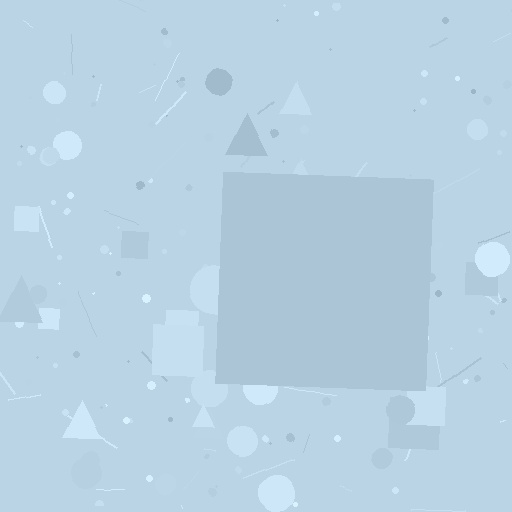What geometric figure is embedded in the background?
A square is embedded in the background.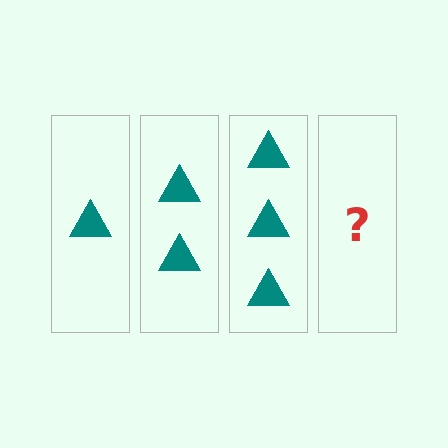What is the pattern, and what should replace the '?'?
The pattern is that each step adds one more triangle. The '?' should be 4 triangles.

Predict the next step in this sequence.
The next step is 4 triangles.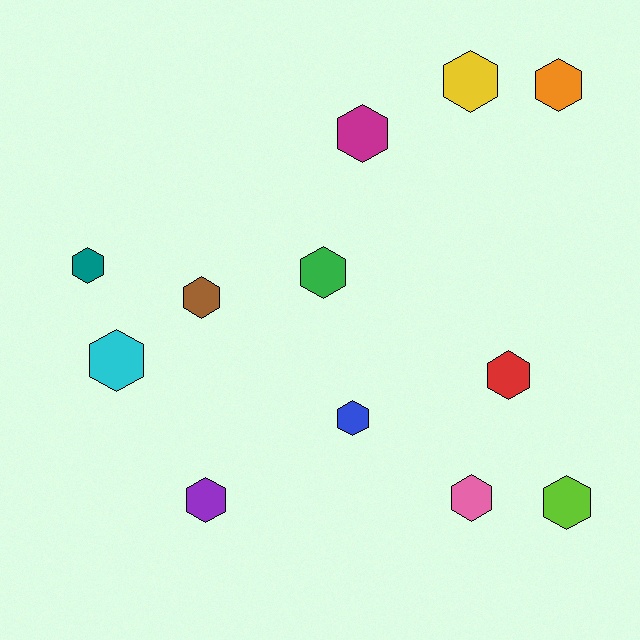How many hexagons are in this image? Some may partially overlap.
There are 12 hexagons.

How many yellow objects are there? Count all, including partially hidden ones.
There is 1 yellow object.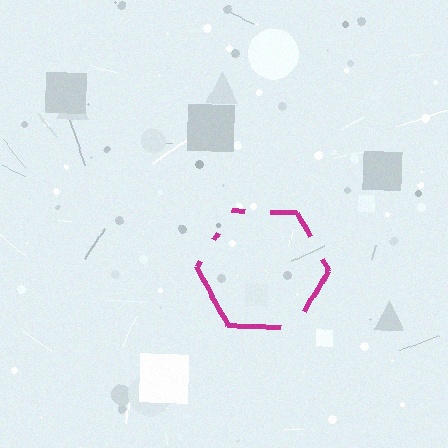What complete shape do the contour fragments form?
The contour fragments form a hexagon.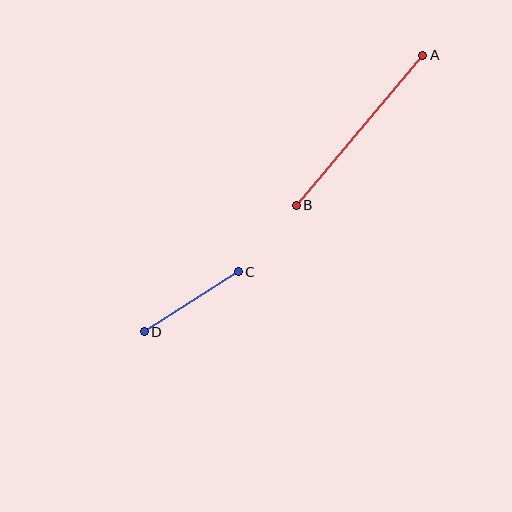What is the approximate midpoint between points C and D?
The midpoint is at approximately (191, 302) pixels.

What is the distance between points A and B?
The distance is approximately 197 pixels.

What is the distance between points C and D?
The distance is approximately 111 pixels.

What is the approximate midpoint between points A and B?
The midpoint is at approximately (360, 130) pixels.